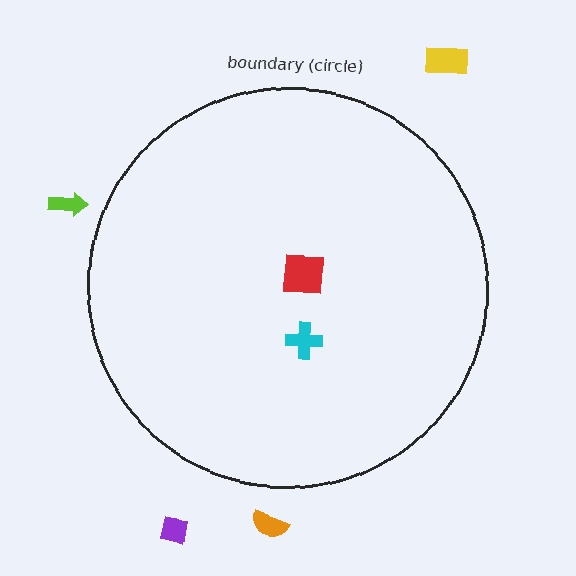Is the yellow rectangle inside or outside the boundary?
Outside.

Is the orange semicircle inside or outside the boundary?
Outside.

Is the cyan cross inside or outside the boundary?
Inside.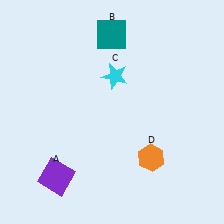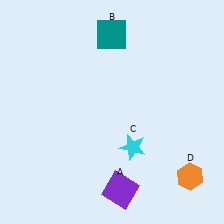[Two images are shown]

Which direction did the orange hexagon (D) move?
The orange hexagon (D) moved right.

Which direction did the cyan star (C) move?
The cyan star (C) moved down.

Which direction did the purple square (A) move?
The purple square (A) moved right.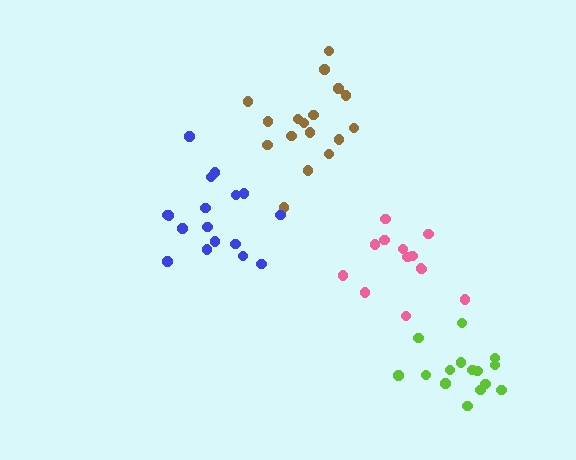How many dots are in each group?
Group 1: 17 dots, Group 2: 13 dots, Group 3: 15 dots, Group 4: 17 dots (62 total).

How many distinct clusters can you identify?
There are 4 distinct clusters.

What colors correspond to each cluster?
The clusters are colored: brown, pink, lime, blue.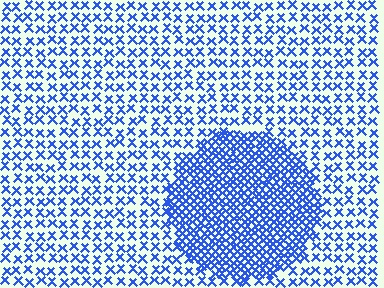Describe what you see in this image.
The image contains small blue elements arranged at two different densities. A circle-shaped region is visible where the elements are more densely packed than the surrounding area.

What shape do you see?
I see a circle.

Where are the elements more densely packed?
The elements are more densely packed inside the circle boundary.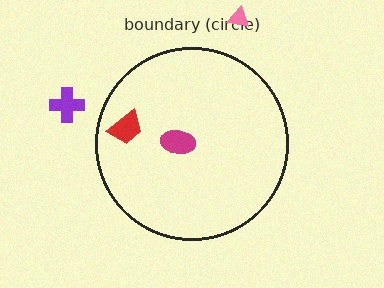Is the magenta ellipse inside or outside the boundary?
Inside.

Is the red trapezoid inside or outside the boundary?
Inside.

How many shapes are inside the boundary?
2 inside, 2 outside.